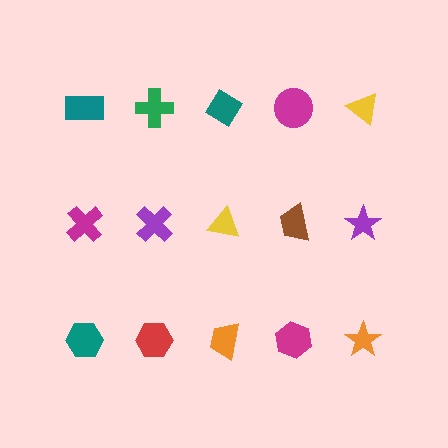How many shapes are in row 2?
5 shapes.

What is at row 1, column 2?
A green cross.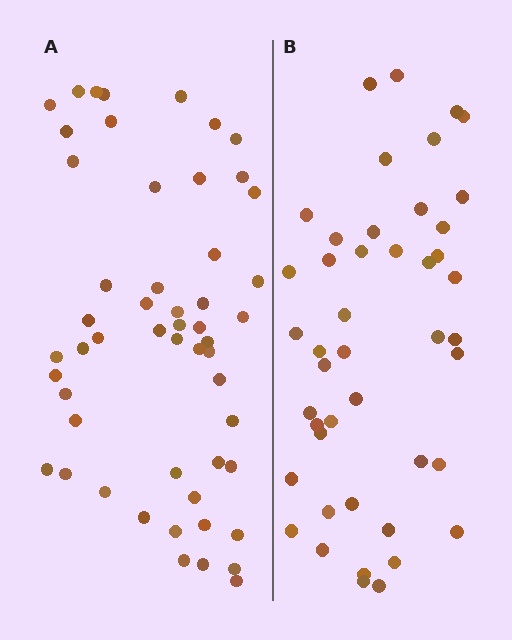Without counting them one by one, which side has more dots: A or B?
Region A (the left region) has more dots.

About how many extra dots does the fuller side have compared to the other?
Region A has roughly 8 or so more dots than region B.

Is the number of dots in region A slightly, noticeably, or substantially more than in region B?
Region A has only slightly more — the two regions are fairly close. The ratio is roughly 1.2 to 1.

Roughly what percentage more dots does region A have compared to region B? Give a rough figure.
About 20% more.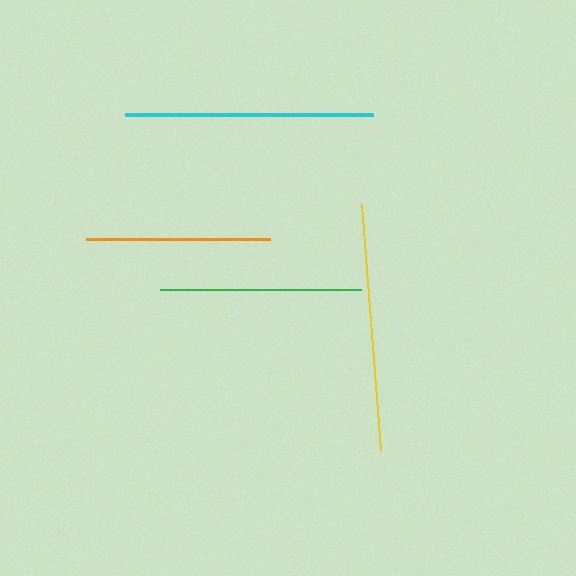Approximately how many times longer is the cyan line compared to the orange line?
The cyan line is approximately 1.3 times the length of the orange line.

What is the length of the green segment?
The green segment is approximately 202 pixels long.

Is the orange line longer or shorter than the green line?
The green line is longer than the orange line.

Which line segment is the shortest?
The orange line is the shortest at approximately 184 pixels.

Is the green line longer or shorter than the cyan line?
The cyan line is longer than the green line.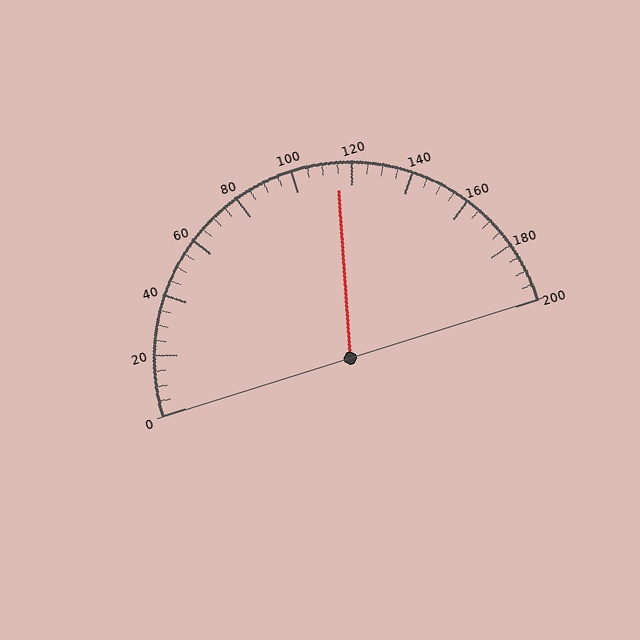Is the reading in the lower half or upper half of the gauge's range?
The reading is in the upper half of the range (0 to 200).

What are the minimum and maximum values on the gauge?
The gauge ranges from 0 to 200.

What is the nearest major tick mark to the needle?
The nearest major tick mark is 120.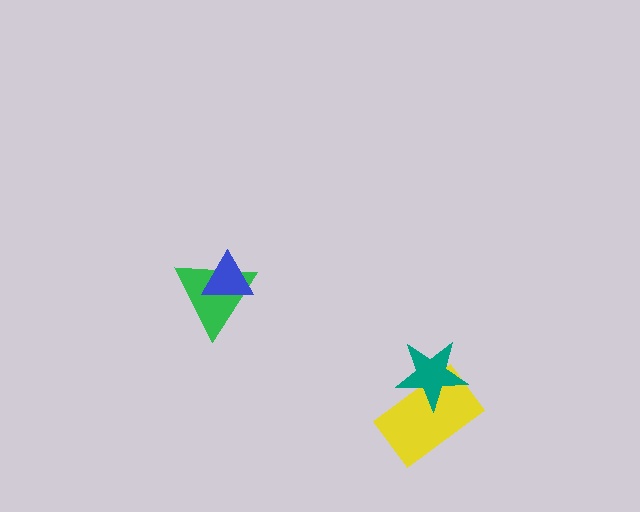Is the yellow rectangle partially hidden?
Yes, it is partially covered by another shape.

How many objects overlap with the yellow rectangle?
1 object overlaps with the yellow rectangle.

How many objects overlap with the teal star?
1 object overlaps with the teal star.